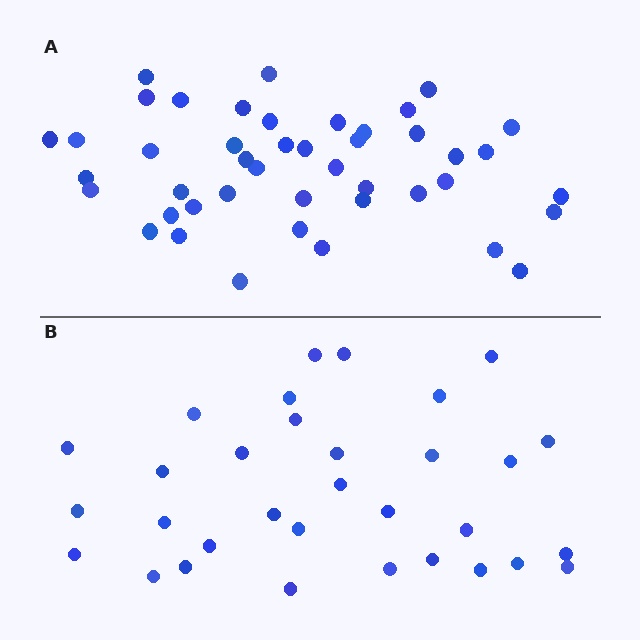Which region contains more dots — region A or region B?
Region A (the top region) has more dots.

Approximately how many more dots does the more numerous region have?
Region A has roughly 12 or so more dots than region B.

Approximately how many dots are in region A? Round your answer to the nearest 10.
About 40 dots. (The exact count is 44, which rounds to 40.)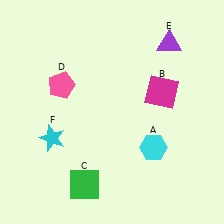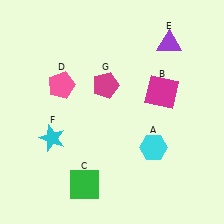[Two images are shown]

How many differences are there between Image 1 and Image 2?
There is 1 difference between the two images.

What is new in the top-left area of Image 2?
A magenta pentagon (G) was added in the top-left area of Image 2.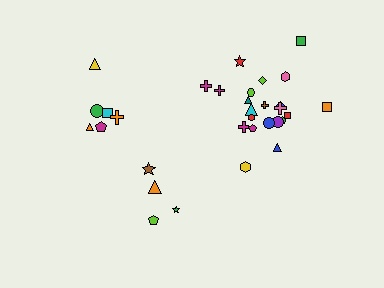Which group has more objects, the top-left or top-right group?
The top-right group.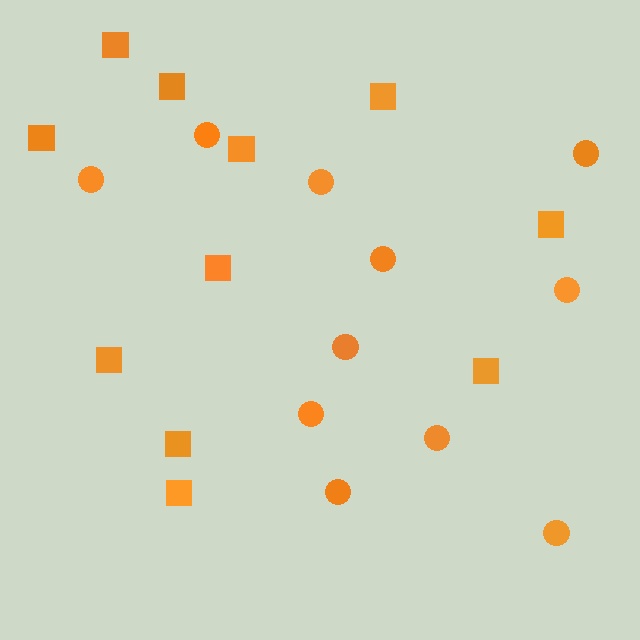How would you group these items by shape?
There are 2 groups: one group of circles (11) and one group of squares (11).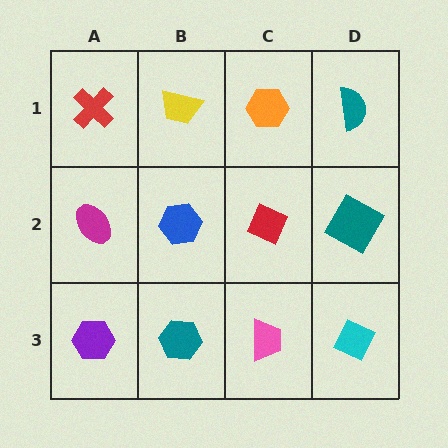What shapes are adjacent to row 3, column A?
A magenta ellipse (row 2, column A), a teal hexagon (row 3, column B).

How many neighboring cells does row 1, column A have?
2.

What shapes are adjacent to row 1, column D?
A teal square (row 2, column D), an orange hexagon (row 1, column C).